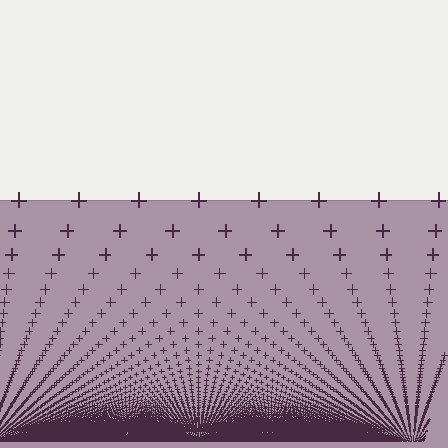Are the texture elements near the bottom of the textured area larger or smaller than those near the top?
Smaller. The gradient is inverted — elements near the bottom are smaller and denser.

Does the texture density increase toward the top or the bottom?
Density increases toward the bottom.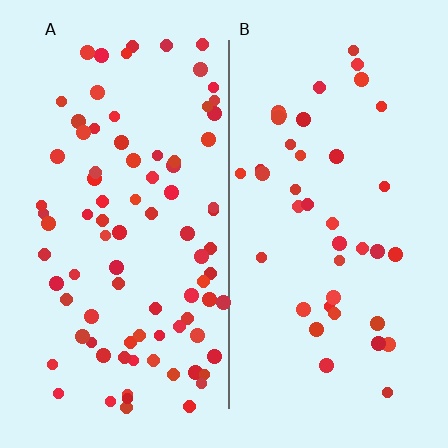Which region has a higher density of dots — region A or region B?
A (the left).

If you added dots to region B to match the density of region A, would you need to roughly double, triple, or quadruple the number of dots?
Approximately double.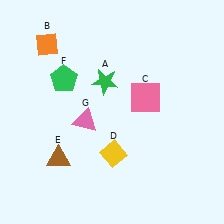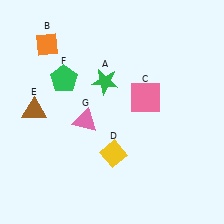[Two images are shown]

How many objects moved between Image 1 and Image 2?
1 object moved between the two images.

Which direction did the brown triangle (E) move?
The brown triangle (E) moved up.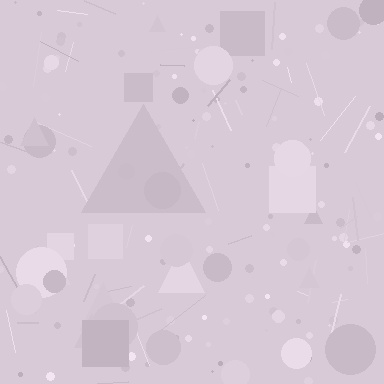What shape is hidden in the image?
A triangle is hidden in the image.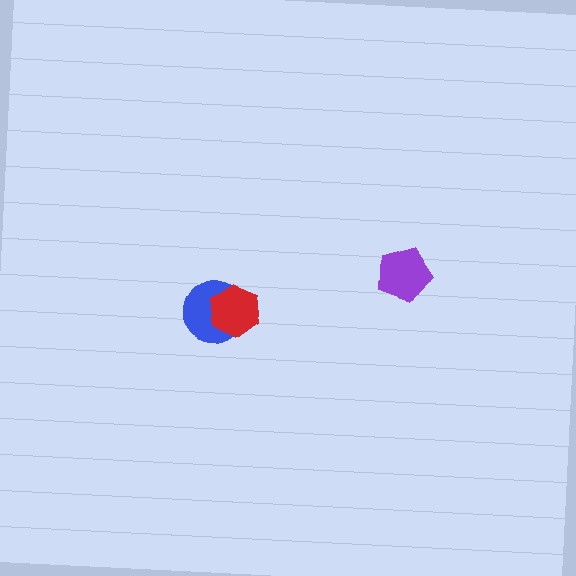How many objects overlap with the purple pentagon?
0 objects overlap with the purple pentagon.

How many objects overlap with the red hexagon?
1 object overlaps with the red hexagon.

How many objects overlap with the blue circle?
1 object overlaps with the blue circle.